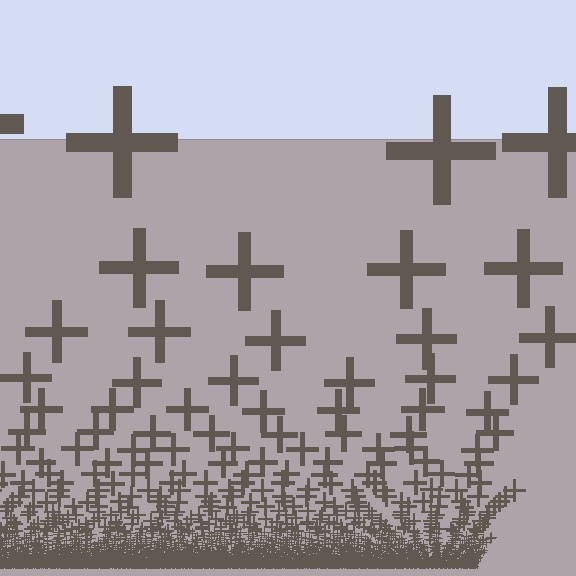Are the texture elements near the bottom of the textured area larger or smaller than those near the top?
Smaller. The gradient is inverted — elements near the bottom are smaller and denser.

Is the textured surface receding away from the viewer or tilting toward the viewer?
The surface appears to tilt toward the viewer. Texture elements get larger and sparser toward the top.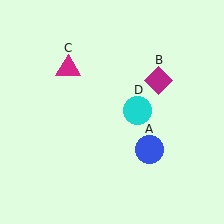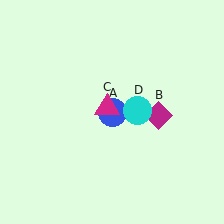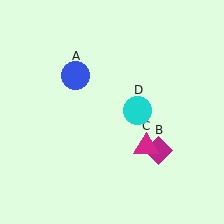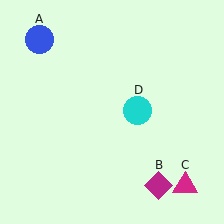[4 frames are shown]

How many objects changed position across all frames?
3 objects changed position: blue circle (object A), magenta diamond (object B), magenta triangle (object C).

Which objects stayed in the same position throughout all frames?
Cyan circle (object D) remained stationary.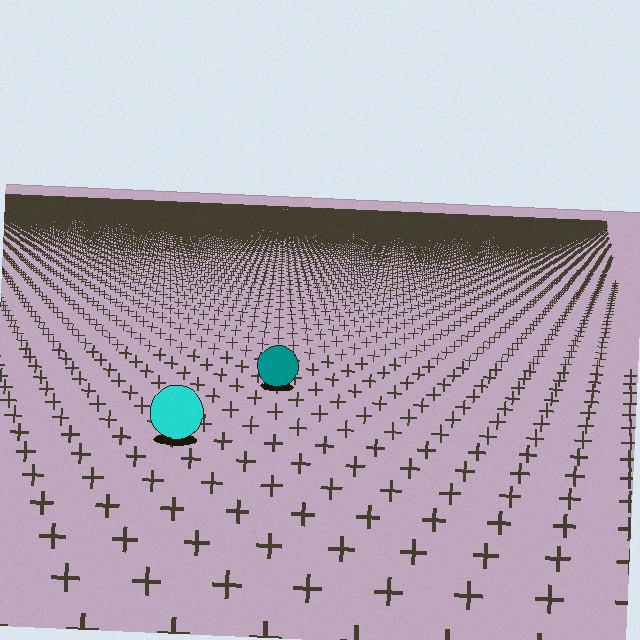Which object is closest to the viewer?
The cyan circle is closest. The texture marks near it are larger and more spread out.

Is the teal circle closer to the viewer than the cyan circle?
No. The cyan circle is closer — you can tell from the texture gradient: the ground texture is coarser near it.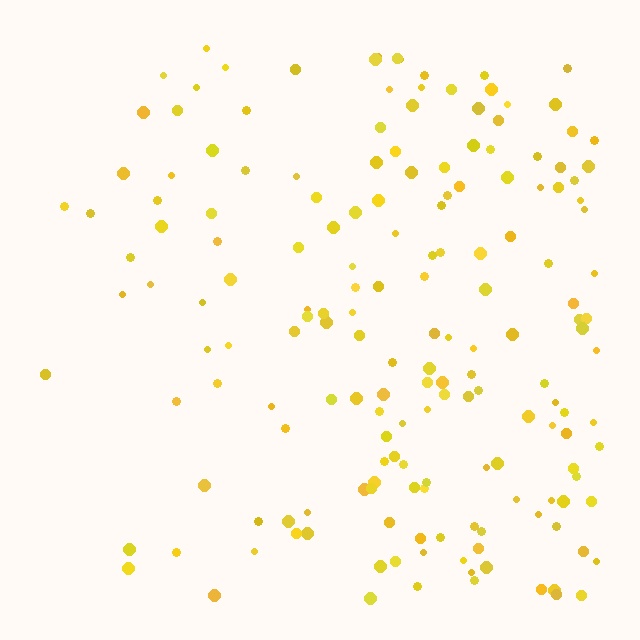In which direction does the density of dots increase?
From left to right, with the right side densest.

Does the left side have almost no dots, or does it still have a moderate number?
Still a moderate number, just noticeably fewer than the right.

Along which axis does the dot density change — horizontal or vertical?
Horizontal.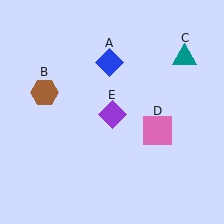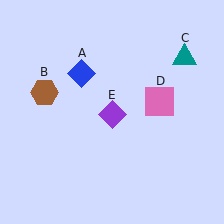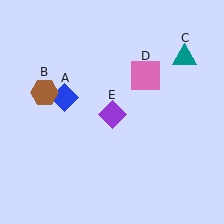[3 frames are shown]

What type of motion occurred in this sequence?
The blue diamond (object A), pink square (object D) rotated counterclockwise around the center of the scene.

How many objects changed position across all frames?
2 objects changed position: blue diamond (object A), pink square (object D).